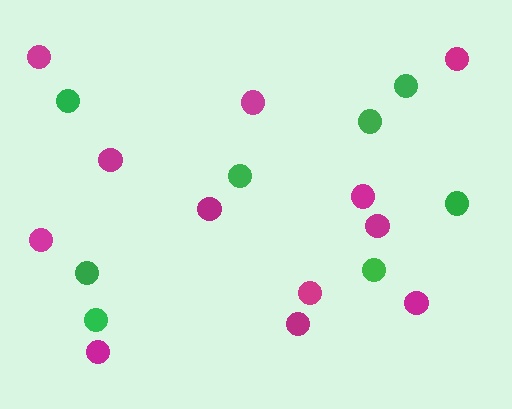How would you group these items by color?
There are 2 groups: one group of magenta circles (12) and one group of green circles (8).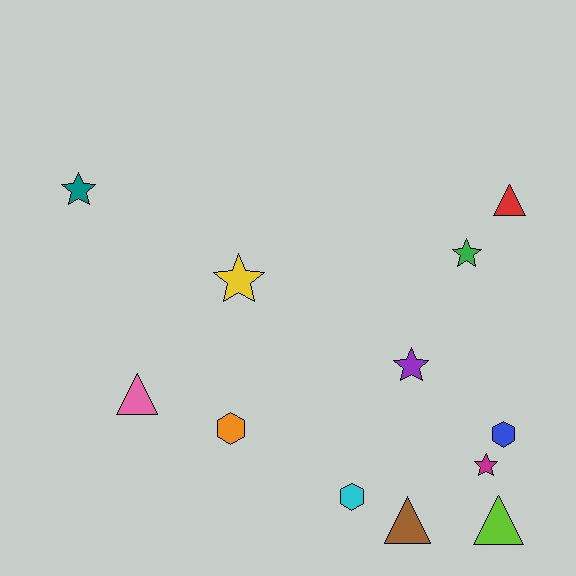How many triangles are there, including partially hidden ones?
There are 4 triangles.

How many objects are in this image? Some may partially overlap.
There are 12 objects.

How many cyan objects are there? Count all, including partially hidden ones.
There is 1 cyan object.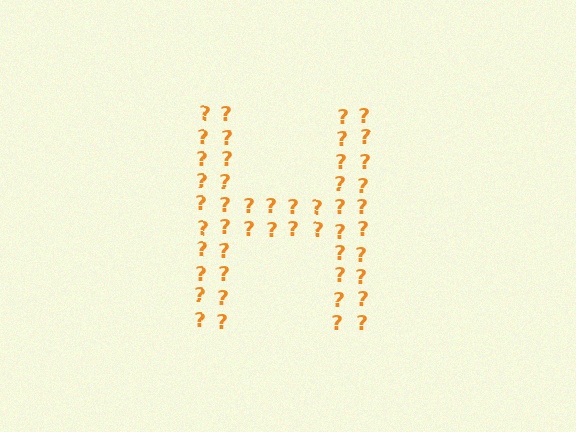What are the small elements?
The small elements are question marks.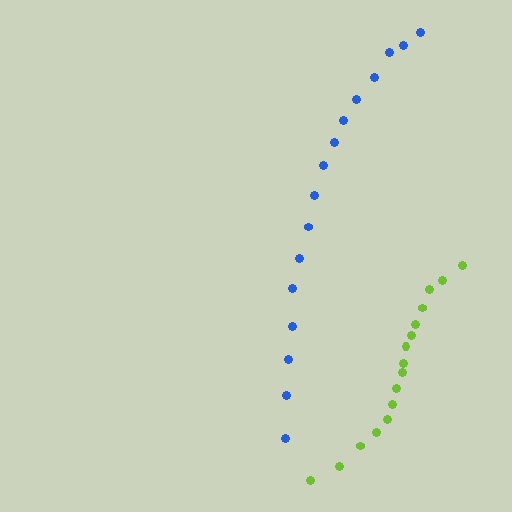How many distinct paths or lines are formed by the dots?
There are 2 distinct paths.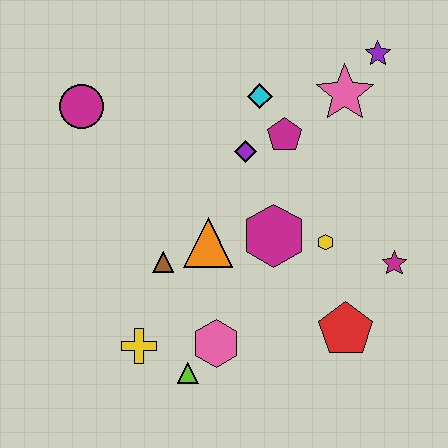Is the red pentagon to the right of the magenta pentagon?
Yes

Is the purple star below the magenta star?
No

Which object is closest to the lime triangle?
The pink hexagon is closest to the lime triangle.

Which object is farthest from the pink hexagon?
The purple star is farthest from the pink hexagon.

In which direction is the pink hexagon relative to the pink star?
The pink hexagon is below the pink star.